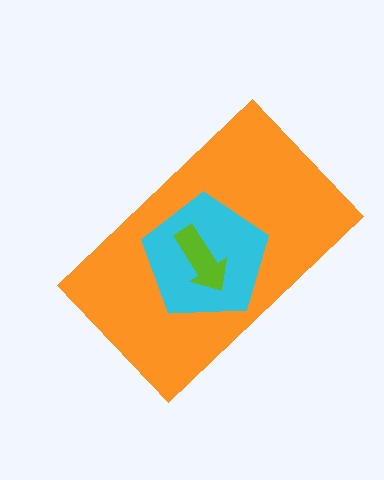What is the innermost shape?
The lime arrow.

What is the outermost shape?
The orange rectangle.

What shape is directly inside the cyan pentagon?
The lime arrow.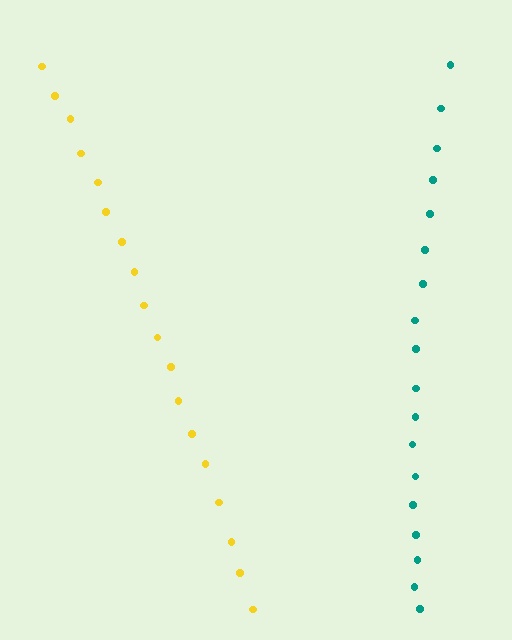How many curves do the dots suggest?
There are 2 distinct paths.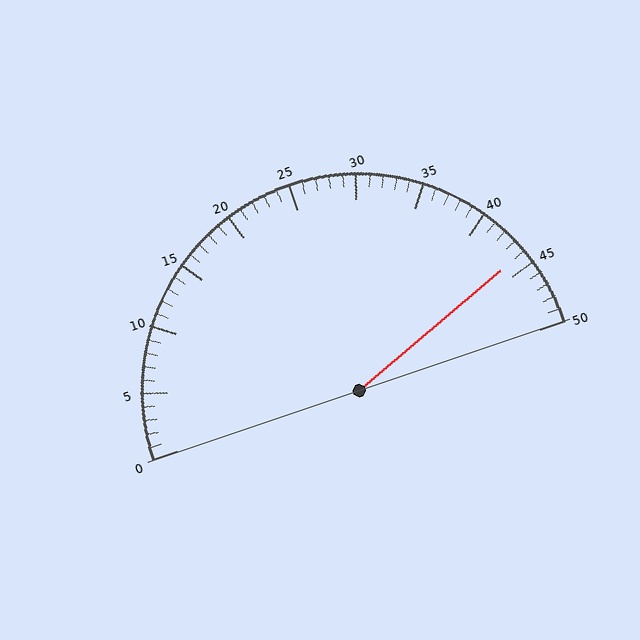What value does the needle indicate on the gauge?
The needle indicates approximately 44.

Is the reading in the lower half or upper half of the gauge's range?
The reading is in the upper half of the range (0 to 50).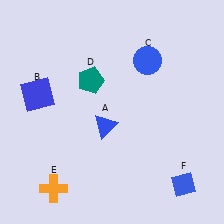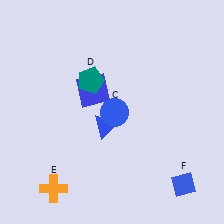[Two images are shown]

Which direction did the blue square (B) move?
The blue square (B) moved right.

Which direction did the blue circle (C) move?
The blue circle (C) moved down.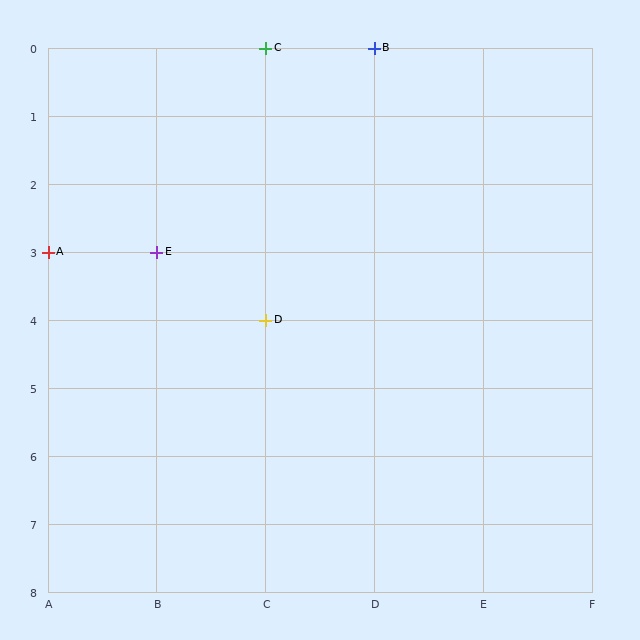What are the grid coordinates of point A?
Point A is at grid coordinates (A, 3).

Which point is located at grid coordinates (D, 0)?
Point B is at (D, 0).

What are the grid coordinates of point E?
Point E is at grid coordinates (B, 3).